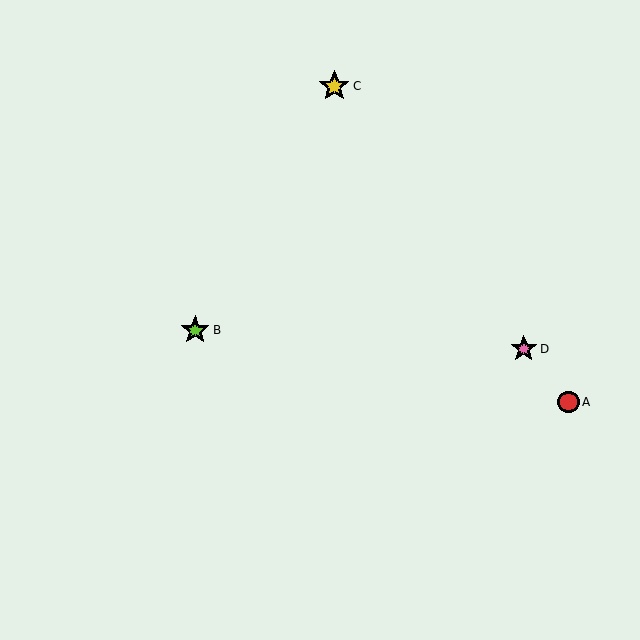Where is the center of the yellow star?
The center of the yellow star is at (334, 86).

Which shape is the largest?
The yellow star (labeled C) is the largest.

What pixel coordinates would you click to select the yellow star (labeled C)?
Click at (334, 86) to select the yellow star C.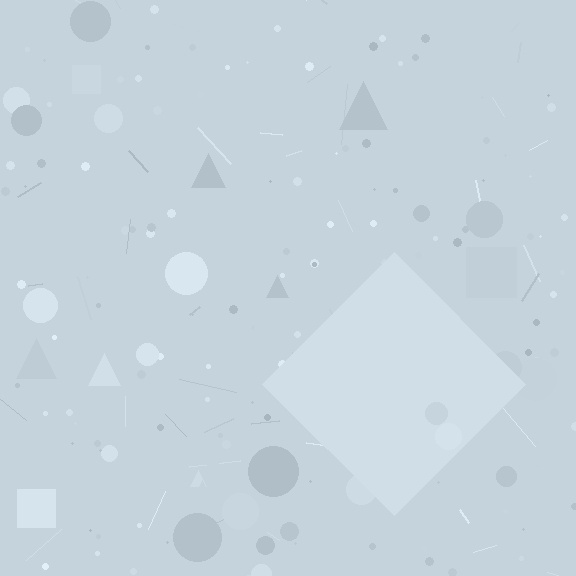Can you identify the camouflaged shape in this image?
The camouflaged shape is a diamond.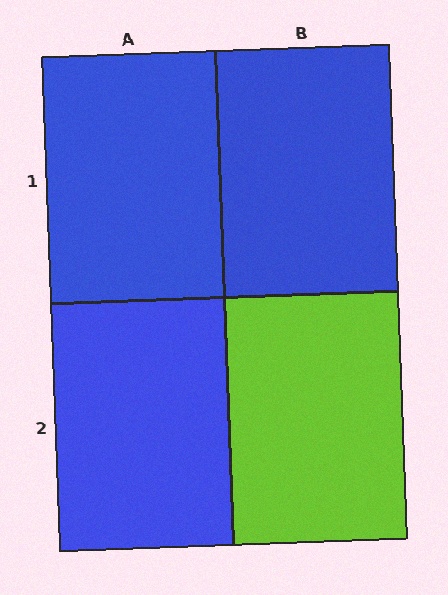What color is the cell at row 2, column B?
Lime.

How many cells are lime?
1 cell is lime.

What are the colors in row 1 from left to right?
Blue, blue.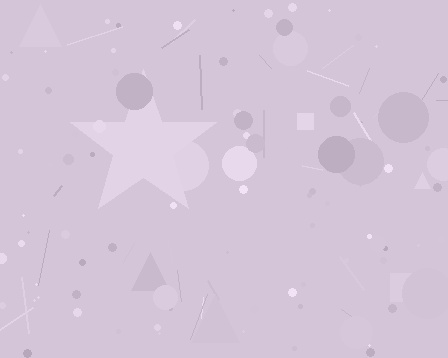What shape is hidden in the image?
A star is hidden in the image.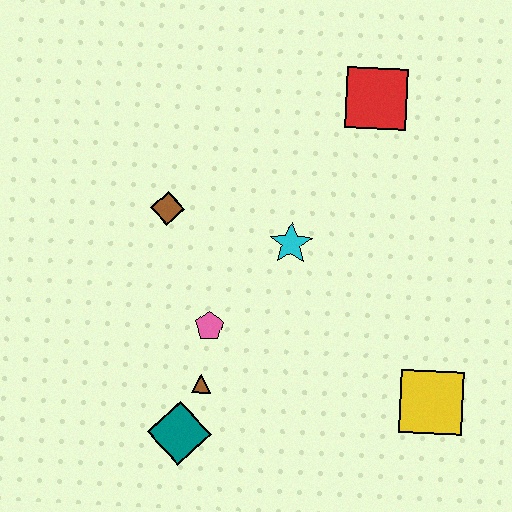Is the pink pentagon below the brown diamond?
Yes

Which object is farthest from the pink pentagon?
The red square is farthest from the pink pentagon.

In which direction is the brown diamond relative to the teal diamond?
The brown diamond is above the teal diamond.